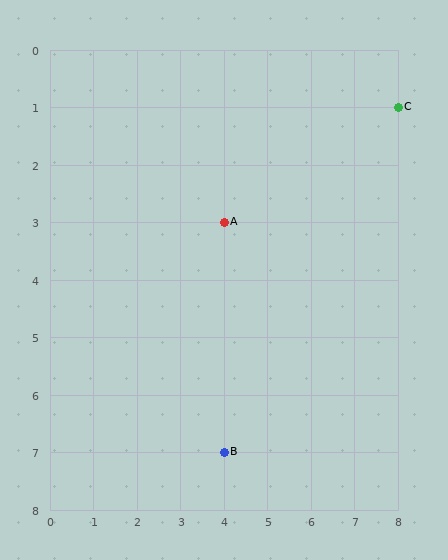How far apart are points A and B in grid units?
Points A and B are 4 rows apart.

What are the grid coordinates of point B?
Point B is at grid coordinates (4, 7).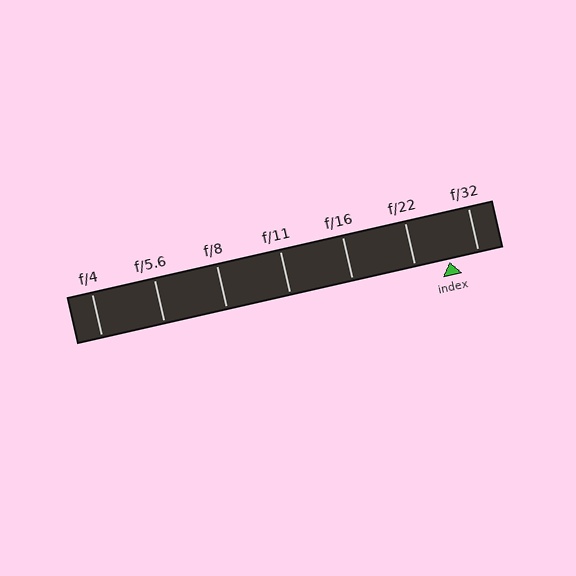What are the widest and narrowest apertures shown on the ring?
The widest aperture shown is f/4 and the narrowest is f/32.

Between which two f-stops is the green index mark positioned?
The index mark is between f/22 and f/32.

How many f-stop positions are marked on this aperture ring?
There are 7 f-stop positions marked.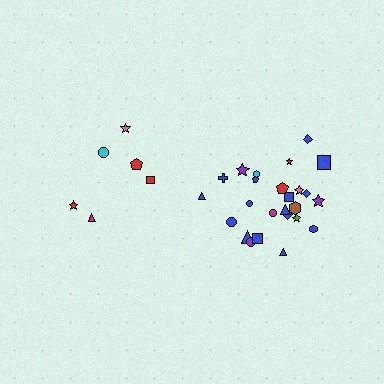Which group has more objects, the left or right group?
The right group.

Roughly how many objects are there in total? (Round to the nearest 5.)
Roughly 30 objects in total.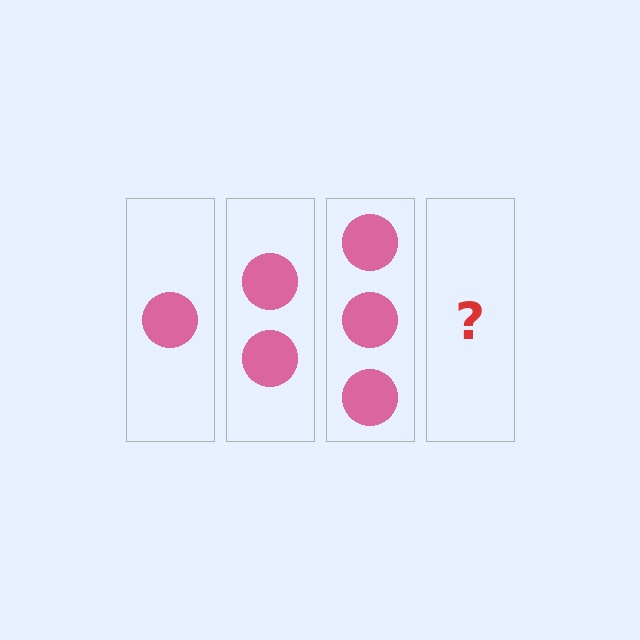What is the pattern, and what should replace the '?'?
The pattern is that each step adds one more circle. The '?' should be 4 circles.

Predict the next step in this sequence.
The next step is 4 circles.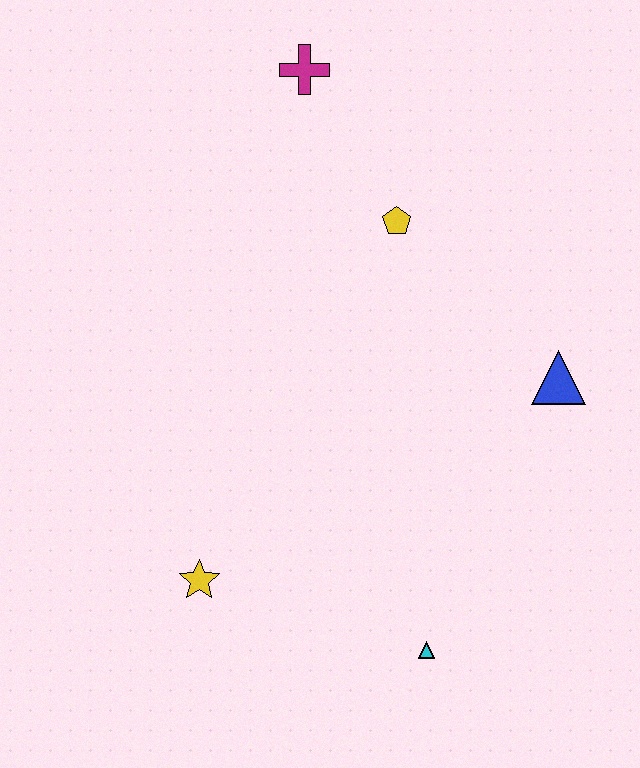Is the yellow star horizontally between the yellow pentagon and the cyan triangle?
No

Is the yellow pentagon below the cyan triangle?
No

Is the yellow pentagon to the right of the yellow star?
Yes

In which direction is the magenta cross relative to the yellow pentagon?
The magenta cross is above the yellow pentagon.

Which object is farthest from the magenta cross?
The cyan triangle is farthest from the magenta cross.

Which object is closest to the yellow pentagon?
The magenta cross is closest to the yellow pentagon.